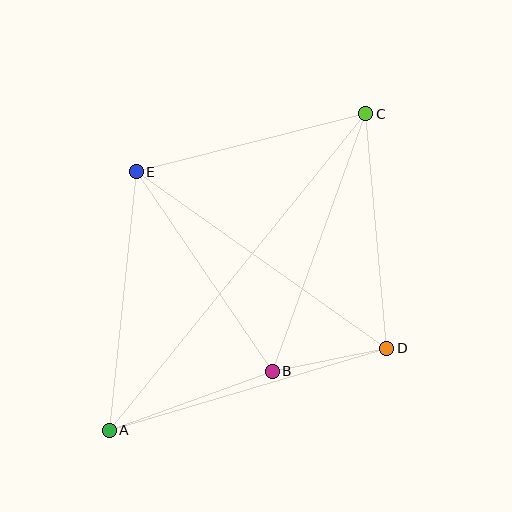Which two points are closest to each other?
Points B and D are closest to each other.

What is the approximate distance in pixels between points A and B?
The distance between A and B is approximately 173 pixels.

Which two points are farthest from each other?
Points A and C are farthest from each other.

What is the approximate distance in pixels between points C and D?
The distance between C and D is approximately 235 pixels.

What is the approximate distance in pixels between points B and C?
The distance between B and C is approximately 274 pixels.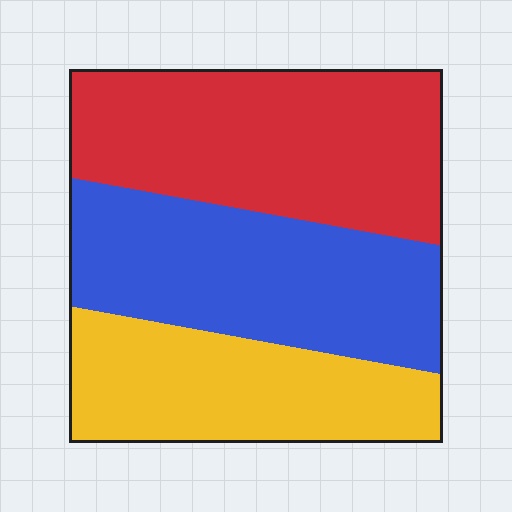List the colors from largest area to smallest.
From largest to smallest: red, blue, yellow.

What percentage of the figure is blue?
Blue covers roughly 35% of the figure.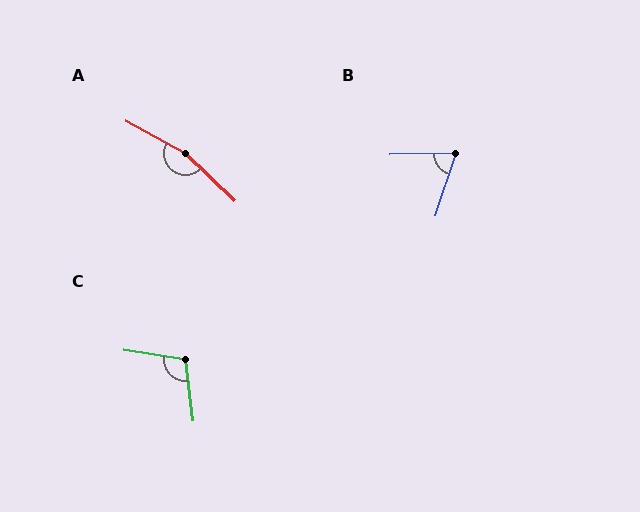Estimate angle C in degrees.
Approximately 106 degrees.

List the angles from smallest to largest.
B (71°), C (106°), A (165°).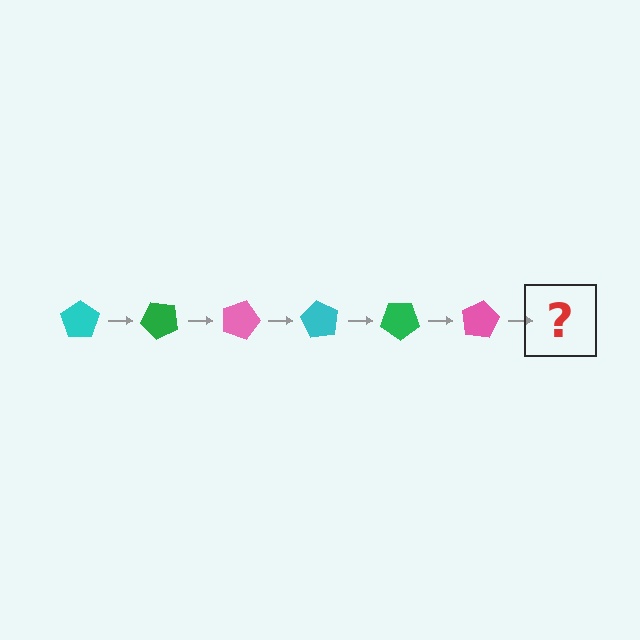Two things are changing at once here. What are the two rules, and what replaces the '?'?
The two rules are that it rotates 45 degrees each step and the color cycles through cyan, green, and pink. The '?' should be a cyan pentagon, rotated 270 degrees from the start.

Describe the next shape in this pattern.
It should be a cyan pentagon, rotated 270 degrees from the start.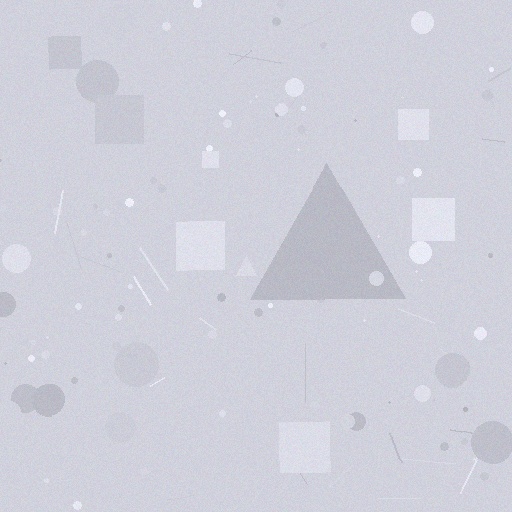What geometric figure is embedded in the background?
A triangle is embedded in the background.